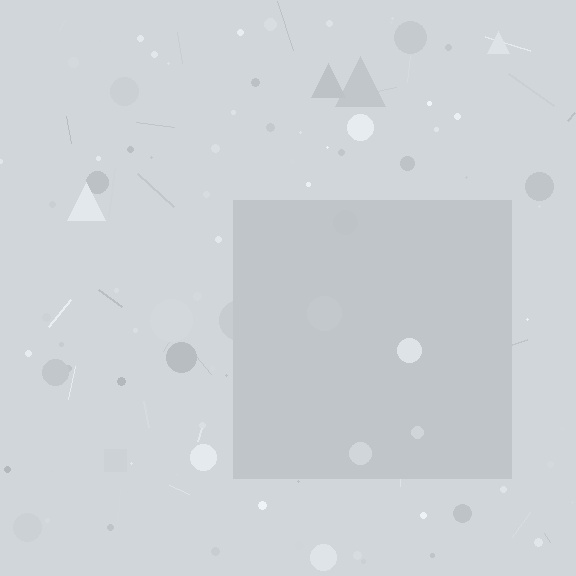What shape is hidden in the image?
A square is hidden in the image.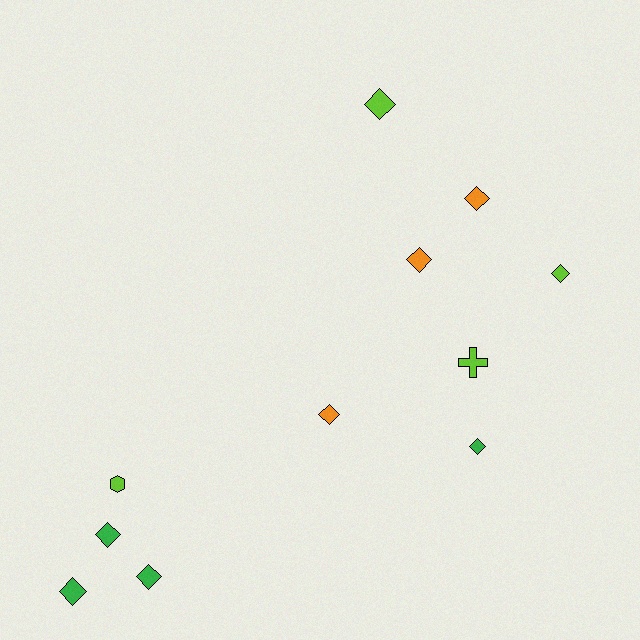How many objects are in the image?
There are 11 objects.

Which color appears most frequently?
Lime, with 4 objects.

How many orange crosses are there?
There are no orange crosses.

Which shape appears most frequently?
Diamond, with 9 objects.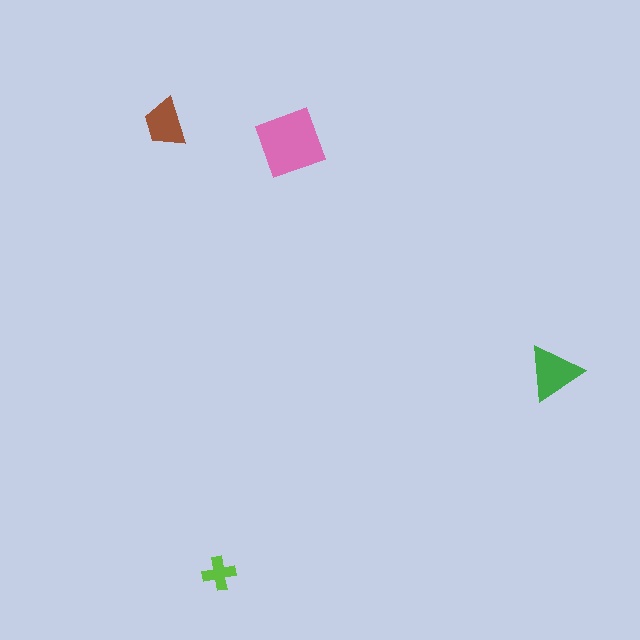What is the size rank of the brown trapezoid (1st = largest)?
3rd.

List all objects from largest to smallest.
The pink diamond, the green triangle, the brown trapezoid, the lime cross.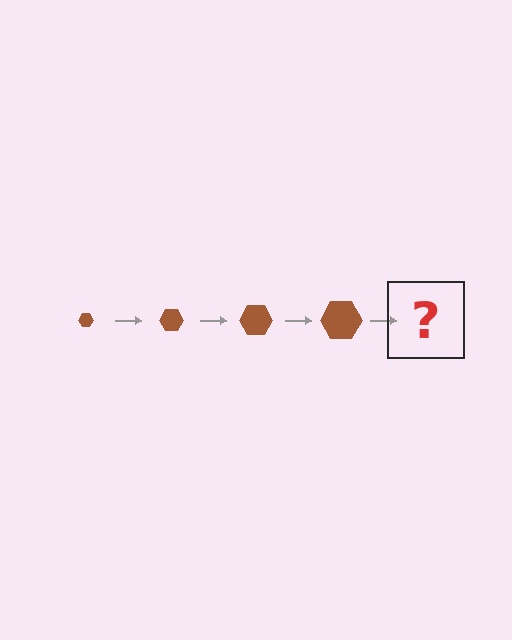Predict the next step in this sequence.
The next step is a brown hexagon, larger than the previous one.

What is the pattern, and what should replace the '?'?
The pattern is that the hexagon gets progressively larger each step. The '?' should be a brown hexagon, larger than the previous one.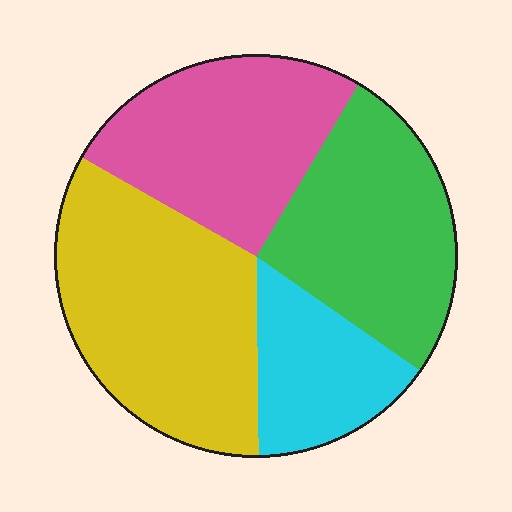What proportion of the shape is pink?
Pink covers 25% of the shape.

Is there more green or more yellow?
Yellow.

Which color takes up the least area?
Cyan, at roughly 15%.